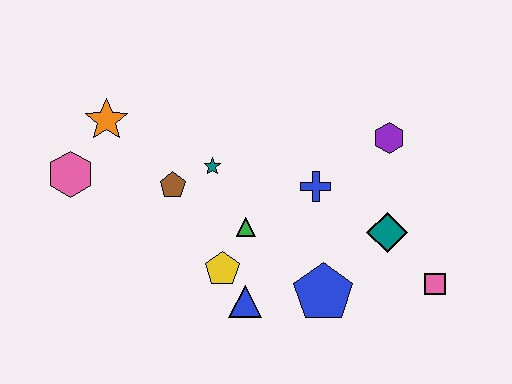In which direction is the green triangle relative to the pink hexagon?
The green triangle is to the right of the pink hexagon.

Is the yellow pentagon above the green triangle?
No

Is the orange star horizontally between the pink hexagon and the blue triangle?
Yes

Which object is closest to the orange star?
The pink hexagon is closest to the orange star.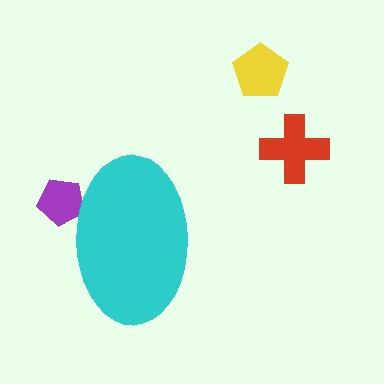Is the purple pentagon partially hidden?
Yes, the purple pentagon is partially hidden behind the cyan ellipse.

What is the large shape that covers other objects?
A cyan ellipse.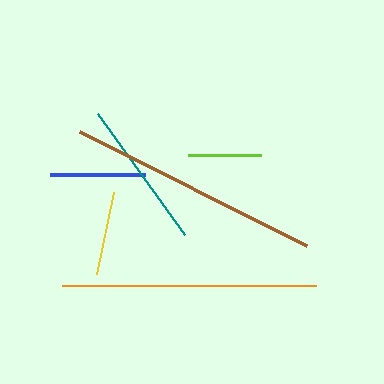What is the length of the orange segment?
The orange segment is approximately 254 pixels long.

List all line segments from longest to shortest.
From longest to shortest: brown, orange, teal, blue, yellow, lime.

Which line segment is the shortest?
The lime line is the shortest at approximately 72 pixels.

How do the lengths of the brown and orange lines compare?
The brown and orange lines are approximately the same length.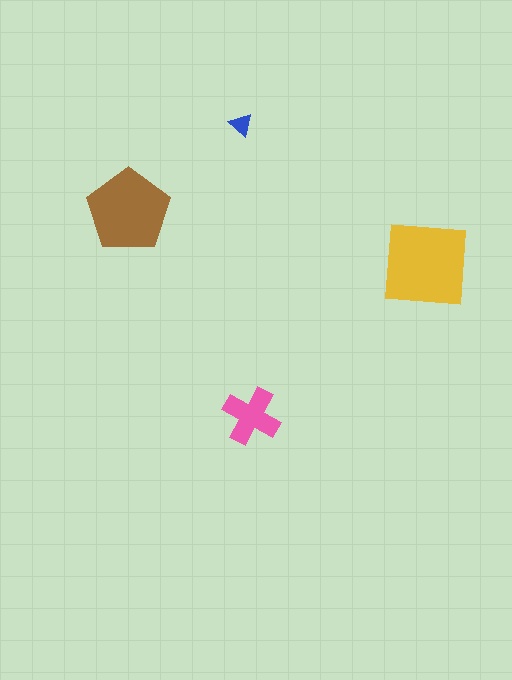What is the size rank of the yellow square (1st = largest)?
1st.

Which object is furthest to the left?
The brown pentagon is leftmost.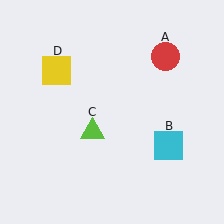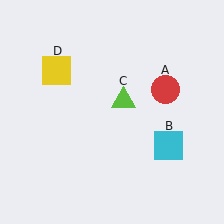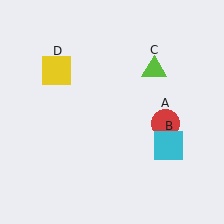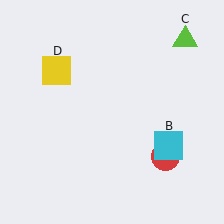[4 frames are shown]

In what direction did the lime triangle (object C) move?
The lime triangle (object C) moved up and to the right.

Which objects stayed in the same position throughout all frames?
Cyan square (object B) and yellow square (object D) remained stationary.